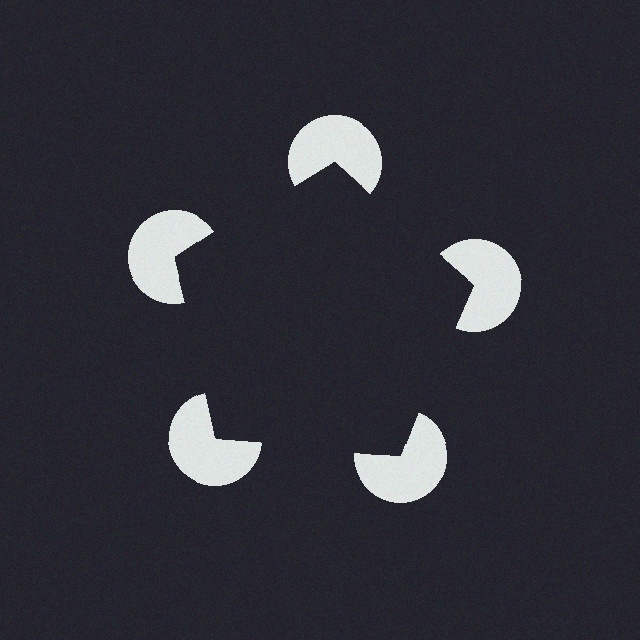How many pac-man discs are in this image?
There are 5 — one at each vertex of the illusory pentagon.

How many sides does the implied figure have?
5 sides.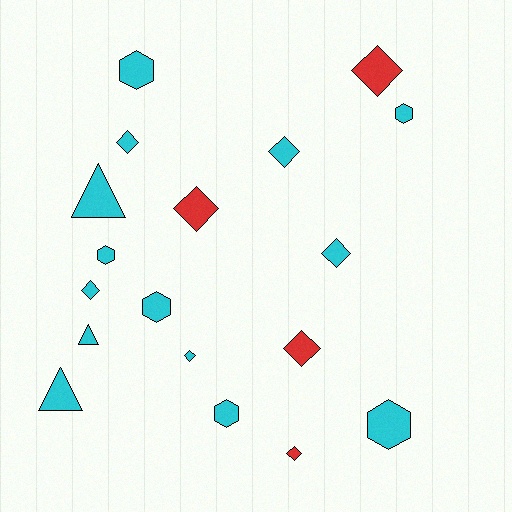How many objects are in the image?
There are 18 objects.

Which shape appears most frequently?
Diamond, with 9 objects.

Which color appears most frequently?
Cyan, with 14 objects.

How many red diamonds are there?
There are 4 red diamonds.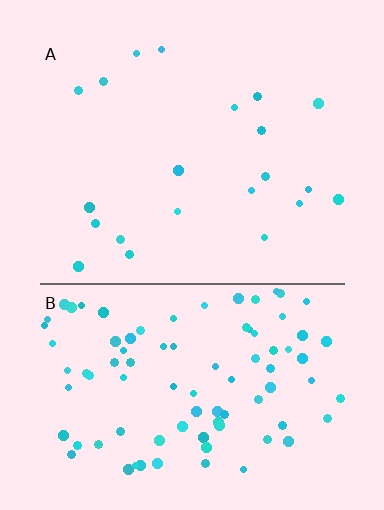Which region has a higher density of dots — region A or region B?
B (the bottom).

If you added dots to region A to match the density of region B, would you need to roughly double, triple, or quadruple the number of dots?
Approximately quadruple.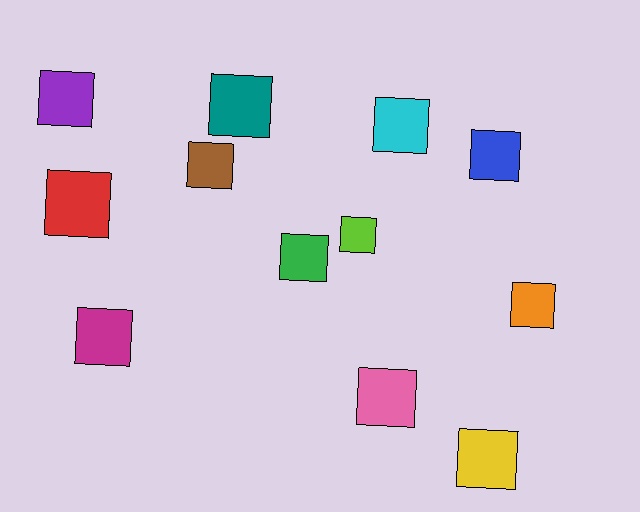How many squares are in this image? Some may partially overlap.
There are 12 squares.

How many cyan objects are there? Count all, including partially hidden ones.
There is 1 cyan object.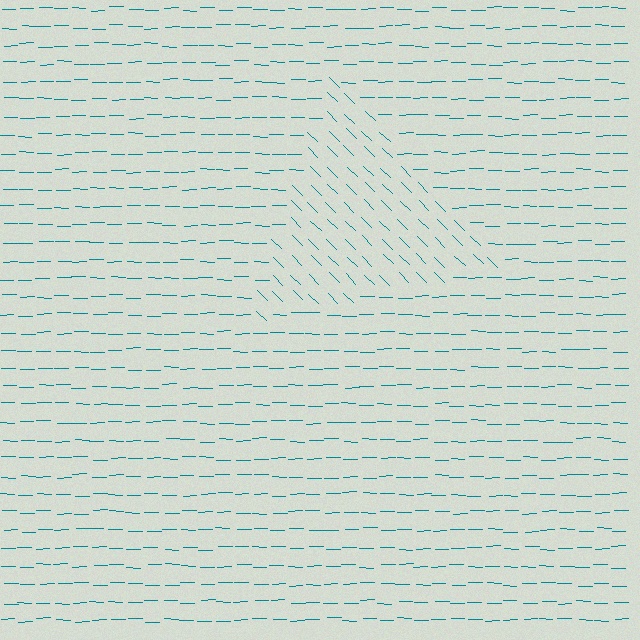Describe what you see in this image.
The image is filled with small teal line segments. A triangle region in the image has lines oriented differently from the surrounding lines, creating a visible texture boundary.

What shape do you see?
I see a triangle.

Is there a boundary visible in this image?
Yes, there is a texture boundary formed by a change in line orientation.